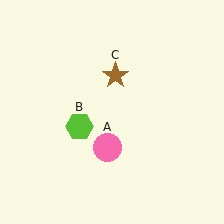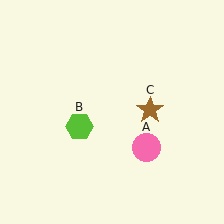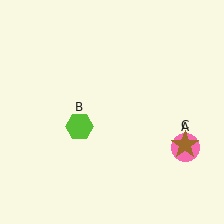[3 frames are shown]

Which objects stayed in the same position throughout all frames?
Lime hexagon (object B) remained stationary.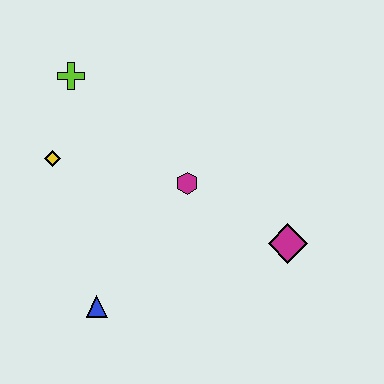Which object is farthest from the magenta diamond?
The lime cross is farthest from the magenta diamond.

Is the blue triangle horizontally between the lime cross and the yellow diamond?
No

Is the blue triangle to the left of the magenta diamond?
Yes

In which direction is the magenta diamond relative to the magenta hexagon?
The magenta diamond is to the right of the magenta hexagon.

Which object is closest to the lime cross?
The yellow diamond is closest to the lime cross.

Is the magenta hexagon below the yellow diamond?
Yes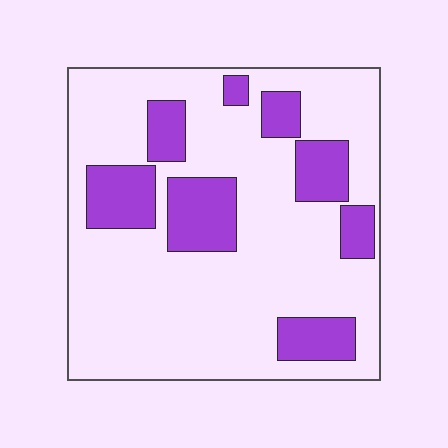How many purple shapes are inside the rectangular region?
8.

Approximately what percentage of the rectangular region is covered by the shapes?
Approximately 25%.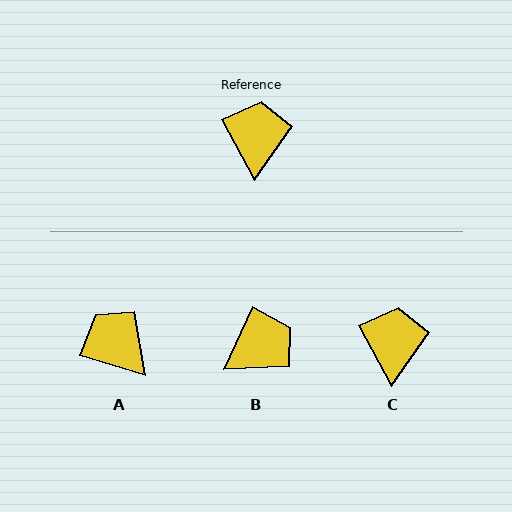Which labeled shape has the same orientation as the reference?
C.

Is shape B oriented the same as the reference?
No, it is off by about 53 degrees.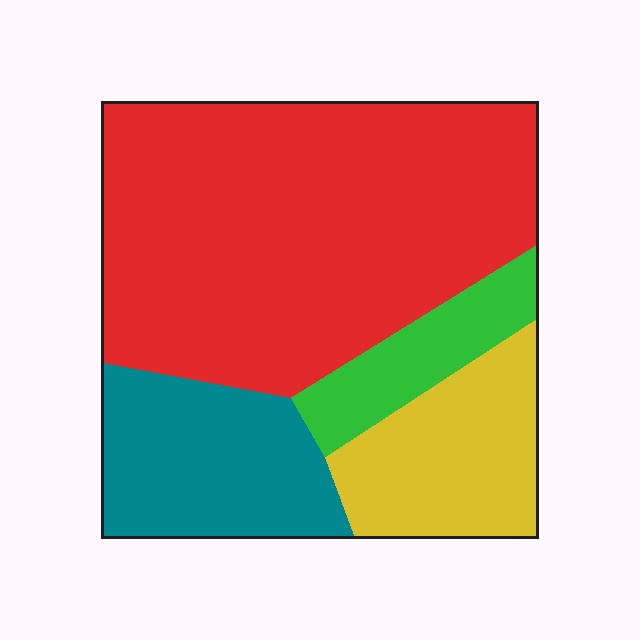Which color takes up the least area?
Green, at roughly 10%.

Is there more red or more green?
Red.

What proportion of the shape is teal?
Teal covers 18% of the shape.